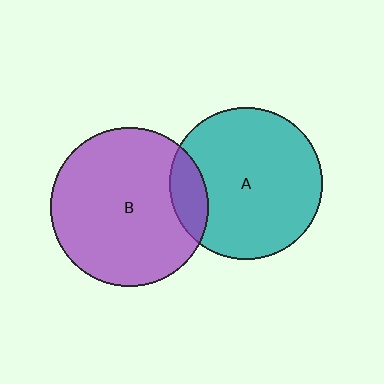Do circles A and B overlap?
Yes.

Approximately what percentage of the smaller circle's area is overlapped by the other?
Approximately 15%.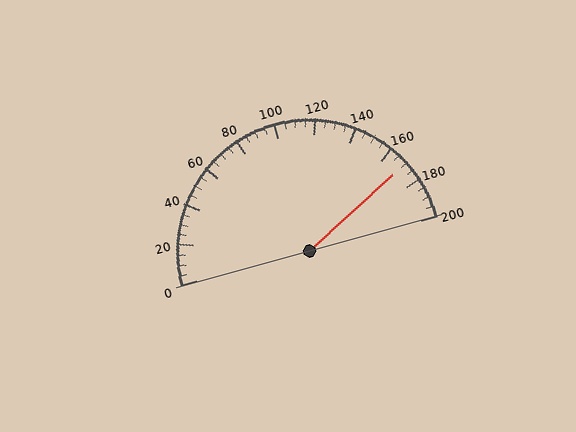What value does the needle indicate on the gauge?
The needle indicates approximately 170.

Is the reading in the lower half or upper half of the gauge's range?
The reading is in the upper half of the range (0 to 200).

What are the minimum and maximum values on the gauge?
The gauge ranges from 0 to 200.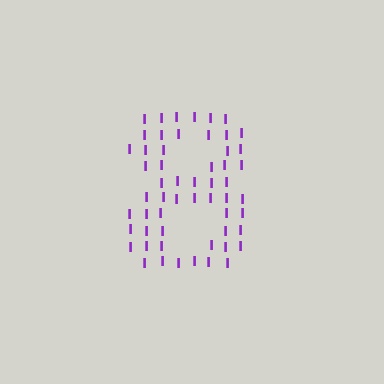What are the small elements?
The small elements are letter I's.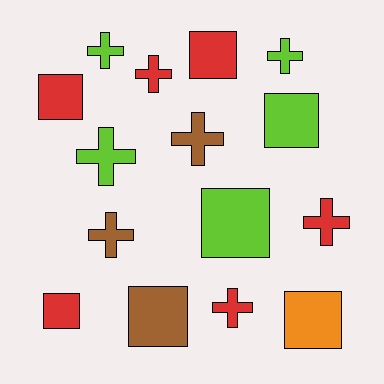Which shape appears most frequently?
Cross, with 8 objects.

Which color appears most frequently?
Red, with 6 objects.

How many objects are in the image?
There are 15 objects.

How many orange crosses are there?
There are no orange crosses.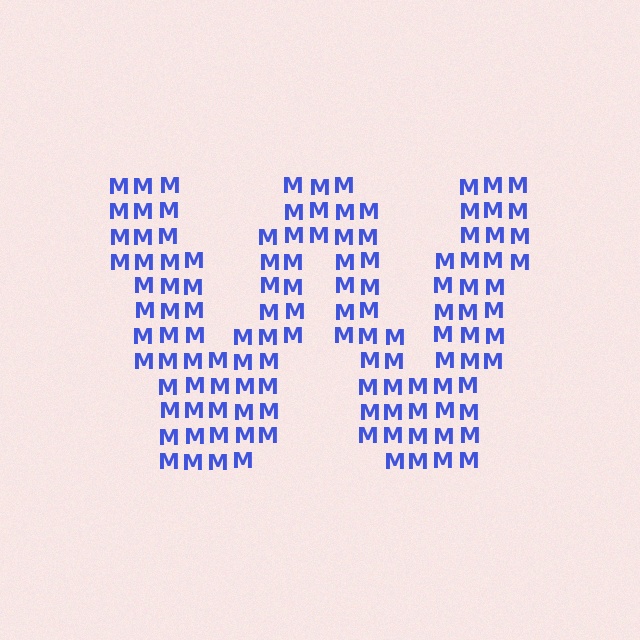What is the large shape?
The large shape is the letter W.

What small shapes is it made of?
It is made of small letter M's.